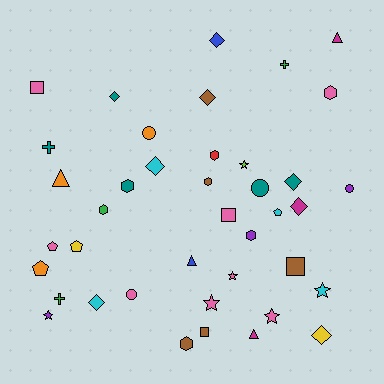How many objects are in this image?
There are 40 objects.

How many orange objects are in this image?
There are 3 orange objects.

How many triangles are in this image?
There are 4 triangles.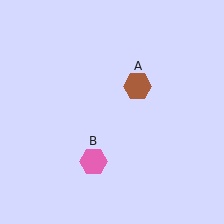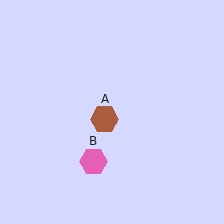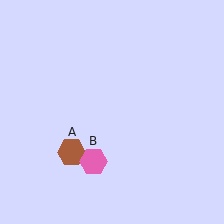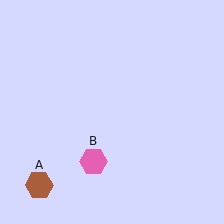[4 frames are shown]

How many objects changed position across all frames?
1 object changed position: brown hexagon (object A).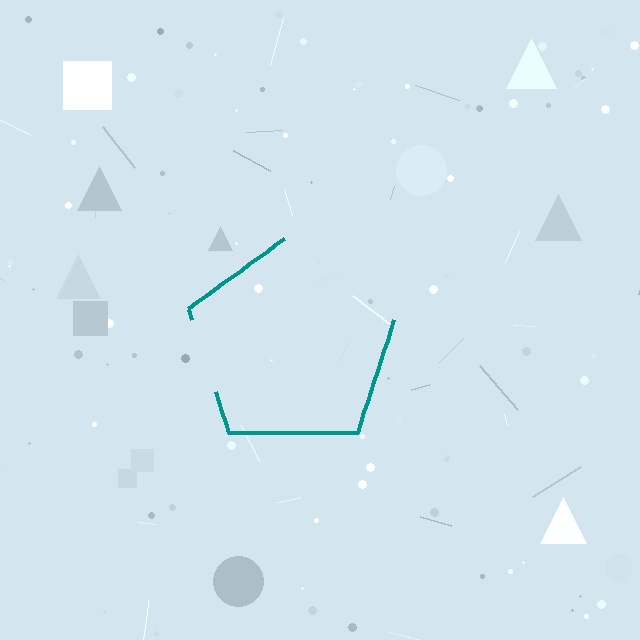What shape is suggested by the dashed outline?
The dashed outline suggests a pentagon.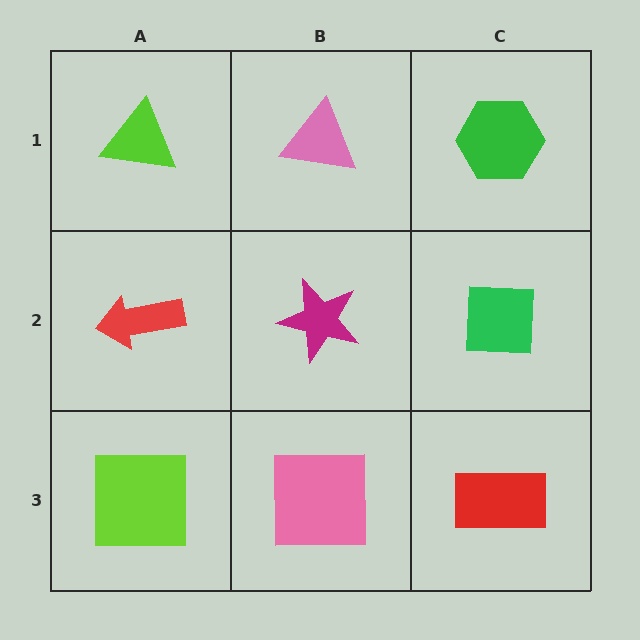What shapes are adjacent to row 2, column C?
A green hexagon (row 1, column C), a red rectangle (row 3, column C), a magenta star (row 2, column B).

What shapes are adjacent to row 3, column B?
A magenta star (row 2, column B), a lime square (row 3, column A), a red rectangle (row 3, column C).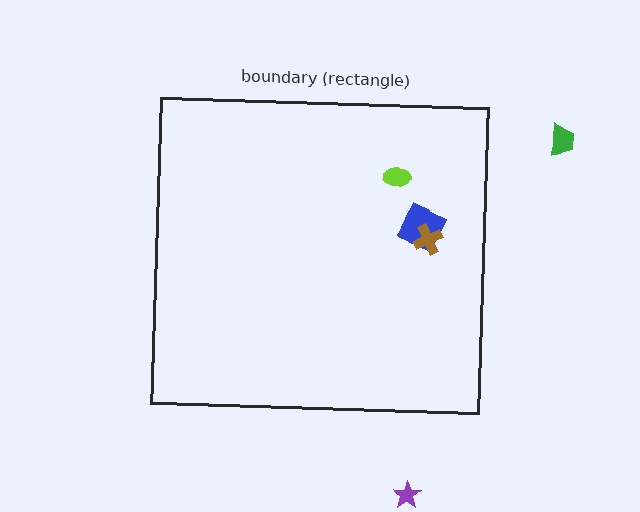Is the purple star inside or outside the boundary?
Outside.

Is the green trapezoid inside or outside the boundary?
Outside.